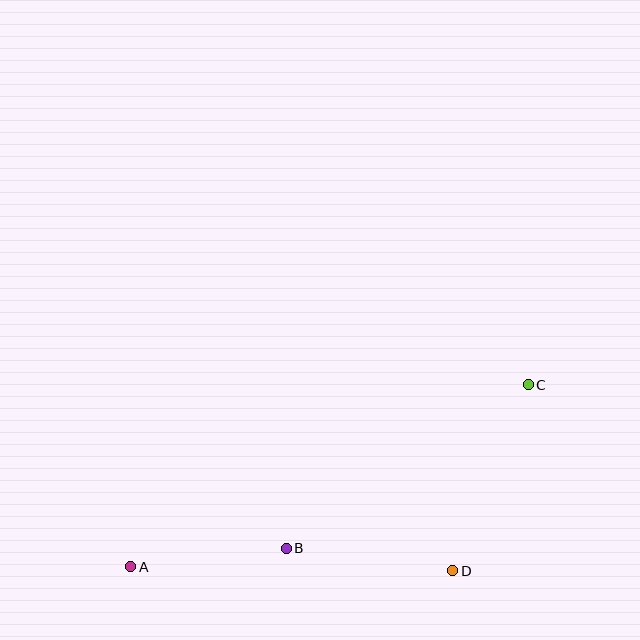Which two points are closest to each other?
Points A and B are closest to each other.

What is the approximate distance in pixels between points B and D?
The distance between B and D is approximately 168 pixels.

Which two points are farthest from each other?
Points A and C are farthest from each other.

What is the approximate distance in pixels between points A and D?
The distance between A and D is approximately 322 pixels.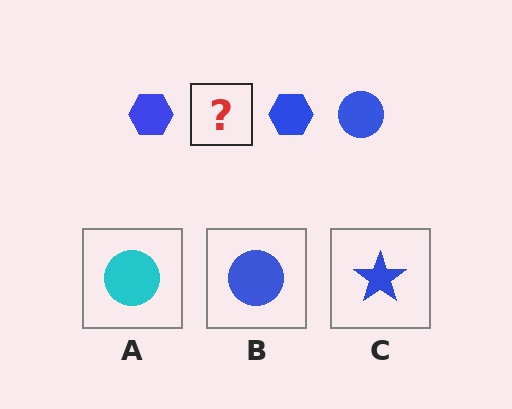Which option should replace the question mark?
Option B.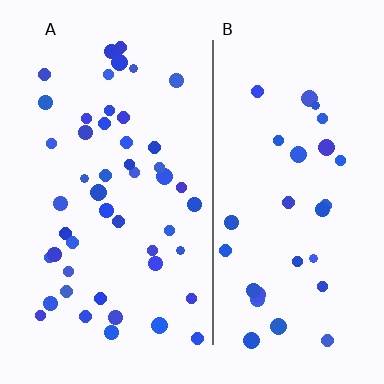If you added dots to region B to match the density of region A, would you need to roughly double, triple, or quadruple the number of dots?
Approximately double.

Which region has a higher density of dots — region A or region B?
A (the left).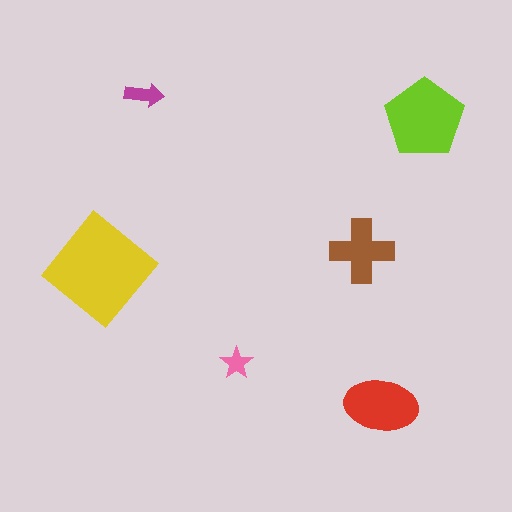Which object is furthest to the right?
The lime pentagon is rightmost.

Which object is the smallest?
The pink star.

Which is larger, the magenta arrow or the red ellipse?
The red ellipse.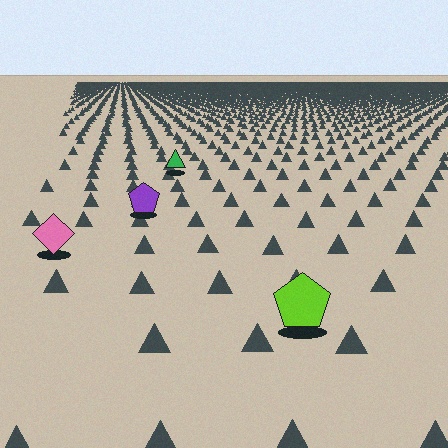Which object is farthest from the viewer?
The green triangle is farthest from the viewer. It appears smaller and the ground texture around it is denser.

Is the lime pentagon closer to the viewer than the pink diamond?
Yes. The lime pentagon is closer — you can tell from the texture gradient: the ground texture is coarser near it.